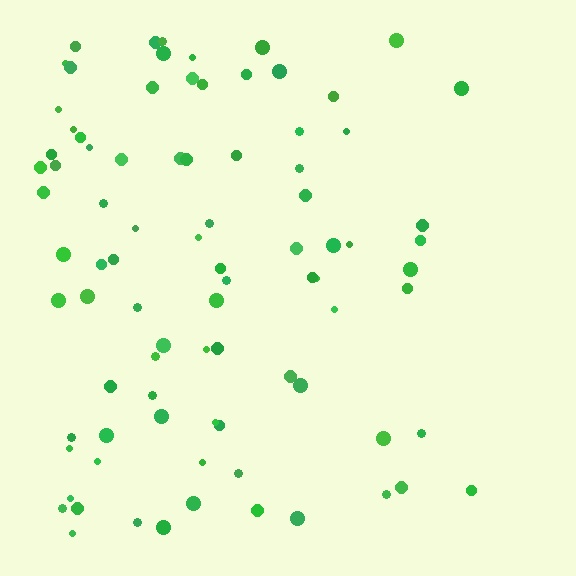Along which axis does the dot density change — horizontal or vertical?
Horizontal.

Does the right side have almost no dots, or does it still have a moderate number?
Still a moderate number, just noticeably fewer than the left.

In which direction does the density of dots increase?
From right to left, with the left side densest.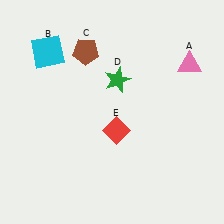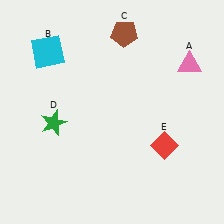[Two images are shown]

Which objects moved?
The objects that moved are: the brown pentagon (C), the green star (D), the red diamond (E).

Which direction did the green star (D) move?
The green star (D) moved left.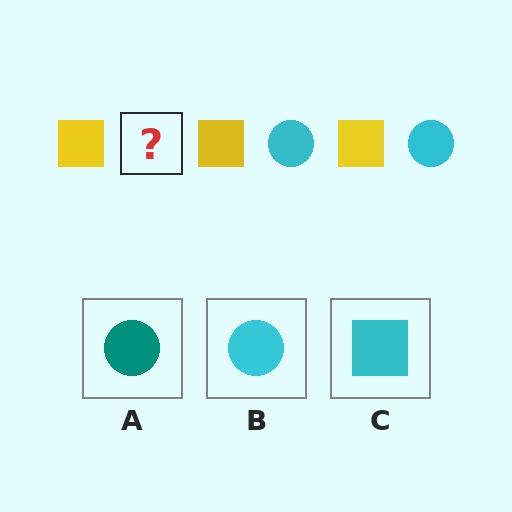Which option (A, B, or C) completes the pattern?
B.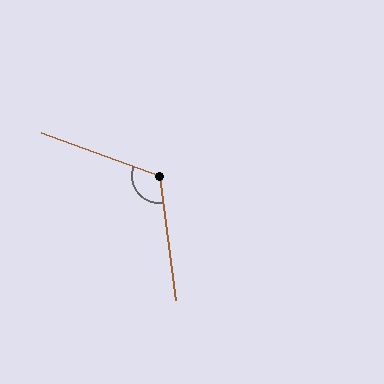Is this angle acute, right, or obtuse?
It is obtuse.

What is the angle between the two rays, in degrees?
Approximately 117 degrees.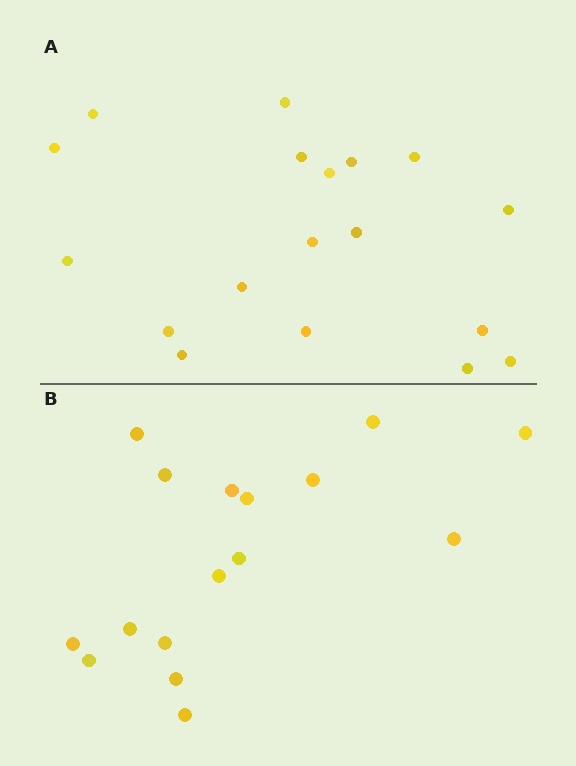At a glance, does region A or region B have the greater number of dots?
Region A (the top region) has more dots.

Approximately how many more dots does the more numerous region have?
Region A has just a few more — roughly 2 or 3 more dots than region B.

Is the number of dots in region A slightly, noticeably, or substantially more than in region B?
Region A has only slightly more — the two regions are fairly close. The ratio is roughly 1.1 to 1.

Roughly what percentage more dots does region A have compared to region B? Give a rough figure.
About 10% more.